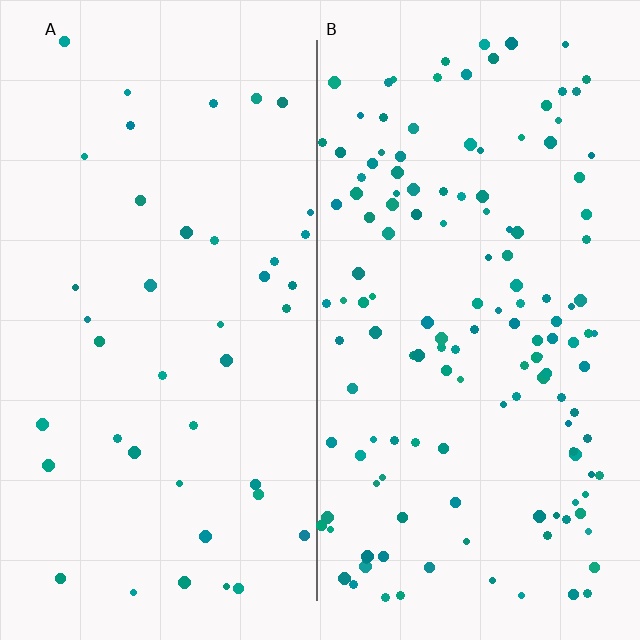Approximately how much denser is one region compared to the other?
Approximately 3.4× — region B over region A.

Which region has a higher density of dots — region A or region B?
B (the right).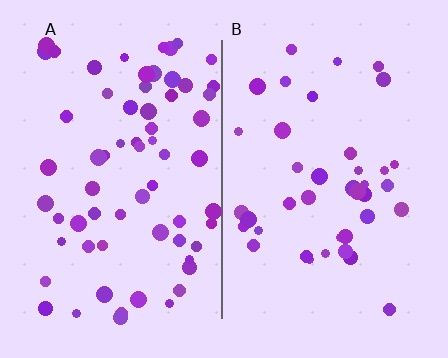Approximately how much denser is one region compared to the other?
Approximately 1.7× — region A over region B.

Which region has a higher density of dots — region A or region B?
A (the left).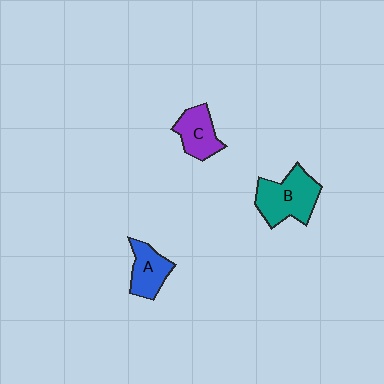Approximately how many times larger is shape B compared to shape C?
Approximately 1.5 times.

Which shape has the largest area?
Shape B (teal).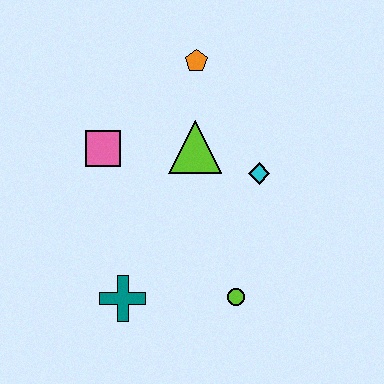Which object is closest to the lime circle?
The teal cross is closest to the lime circle.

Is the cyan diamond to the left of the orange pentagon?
No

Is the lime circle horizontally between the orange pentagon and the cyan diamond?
Yes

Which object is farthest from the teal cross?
The orange pentagon is farthest from the teal cross.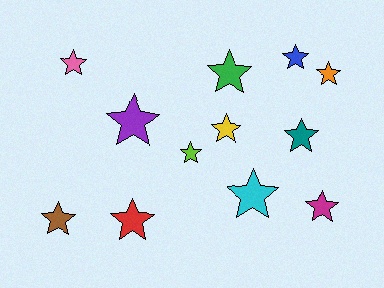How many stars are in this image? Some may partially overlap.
There are 12 stars.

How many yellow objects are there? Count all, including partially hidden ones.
There is 1 yellow object.